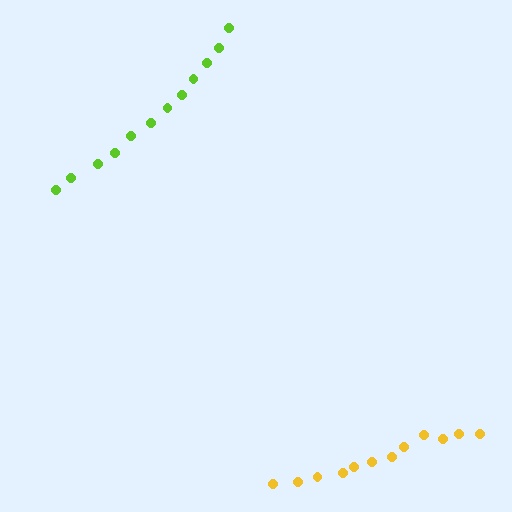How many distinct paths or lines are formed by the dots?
There are 2 distinct paths.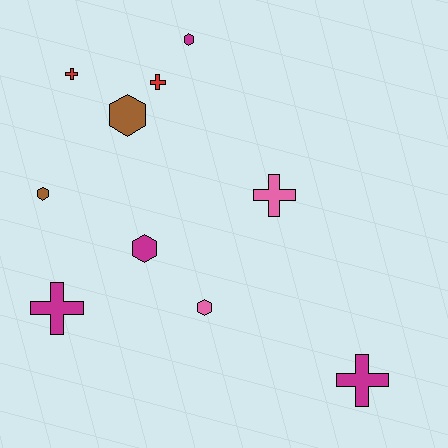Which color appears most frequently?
Magenta, with 4 objects.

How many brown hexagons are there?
There are 2 brown hexagons.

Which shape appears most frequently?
Cross, with 5 objects.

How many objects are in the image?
There are 10 objects.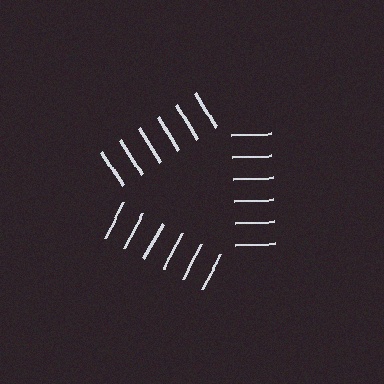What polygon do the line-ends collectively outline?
An illusory triangle — the line segments terminate on its edges but no continuous stroke is drawn.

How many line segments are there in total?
18 — 6 along each of the 3 edges.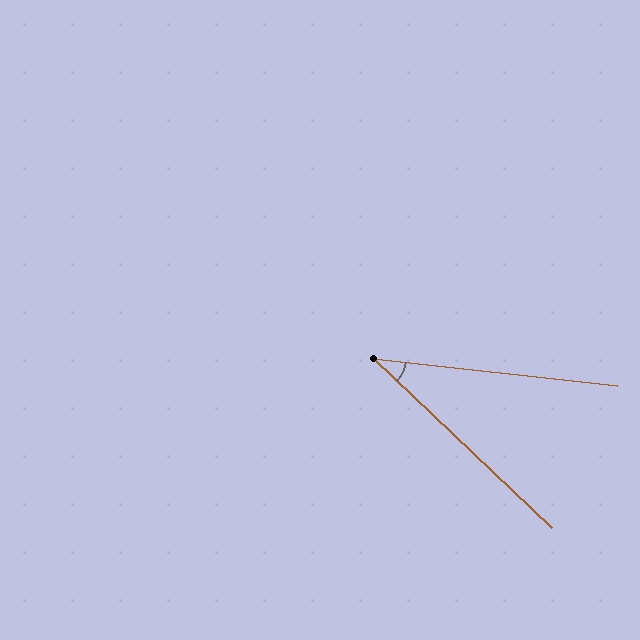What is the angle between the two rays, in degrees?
Approximately 37 degrees.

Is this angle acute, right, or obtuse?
It is acute.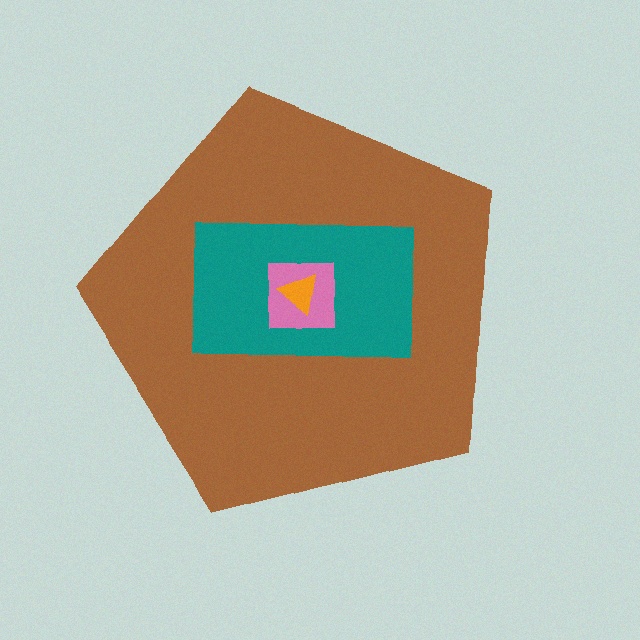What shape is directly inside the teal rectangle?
The pink square.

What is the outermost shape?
The brown pentagon.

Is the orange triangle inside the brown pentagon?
Yes.